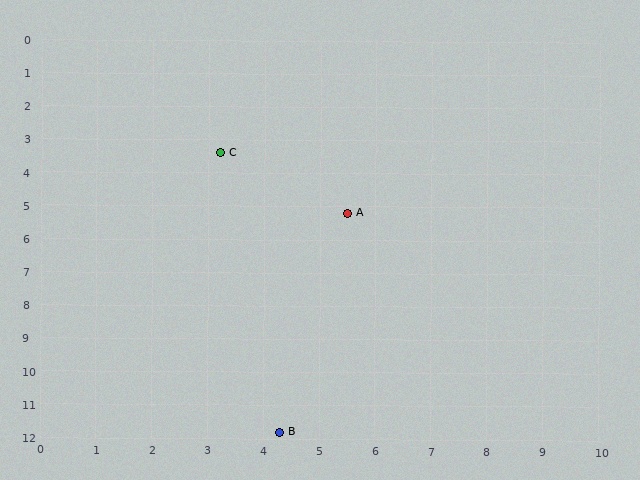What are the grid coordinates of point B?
Point B is at approximately (4.3, 11.8).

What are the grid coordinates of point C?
Point C is at approximately (3.2, 3.4).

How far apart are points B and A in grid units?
Points B and A are about 6.7 grid units apart.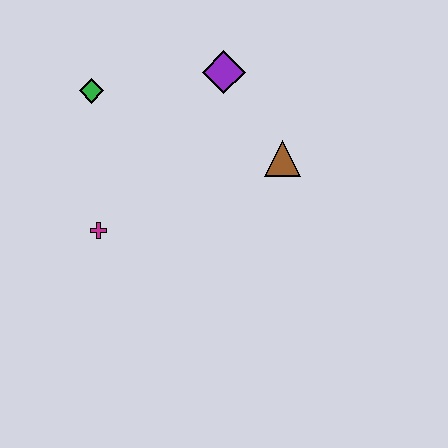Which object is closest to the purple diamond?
The brown triangle is closest to the purple diamond.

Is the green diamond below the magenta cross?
No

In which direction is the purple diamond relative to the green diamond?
The purple diamond is to the right of the green diamond.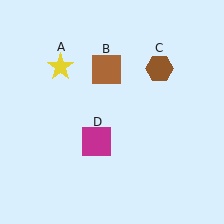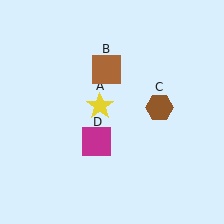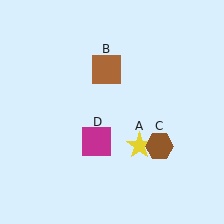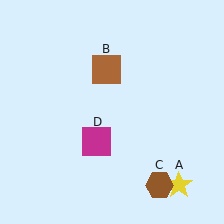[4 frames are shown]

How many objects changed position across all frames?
2 objects changed position: yellow star (object A), brown hexagon (object C).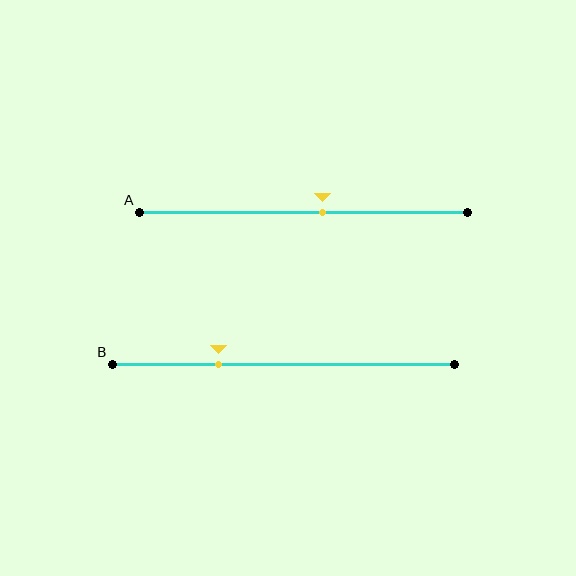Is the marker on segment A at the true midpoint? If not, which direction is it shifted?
No, the marker on segment A is shifted to the right by about 6% of the segment length.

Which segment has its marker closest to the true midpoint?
Segment A has its marker closest to the true midpoint.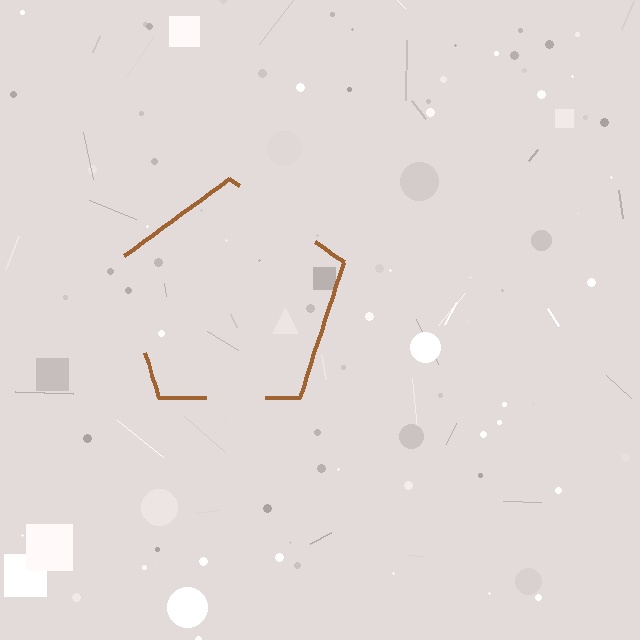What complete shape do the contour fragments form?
The contour fragments form a pentagon.